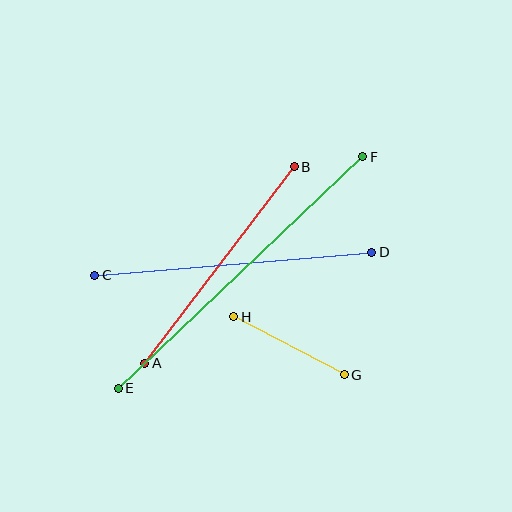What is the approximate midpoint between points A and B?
The midpoint is at approximately (219, 265) pixels.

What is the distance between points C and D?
The distance is approximately 278 pixels.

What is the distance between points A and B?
The distance is approximately 247 pixels.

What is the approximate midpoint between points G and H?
The midpoint is at approximately (289, 346) pixels.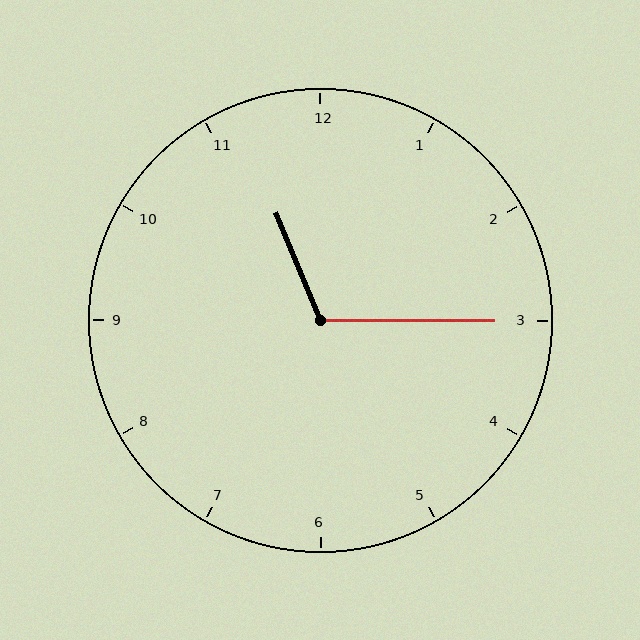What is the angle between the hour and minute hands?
Approximately 112 degrees.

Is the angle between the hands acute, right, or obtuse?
It is obtuse.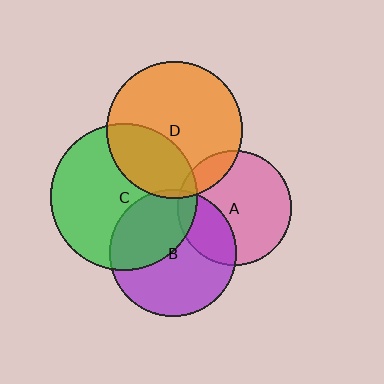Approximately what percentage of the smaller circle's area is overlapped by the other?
Approximately 15%.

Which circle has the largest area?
Circle C (green).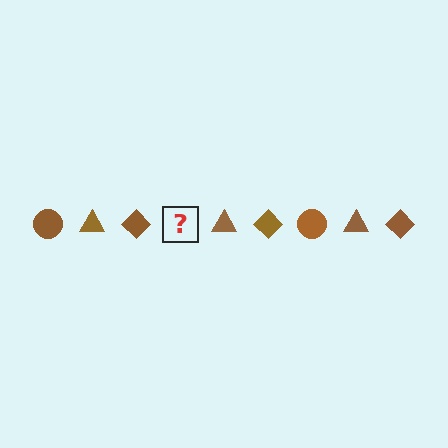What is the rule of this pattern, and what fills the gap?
The rule is that the pattern cycles through circle, triangle, diamond shapes in brown. The gap should be filled with a brown circle.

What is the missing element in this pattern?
The missing element is a brown circle.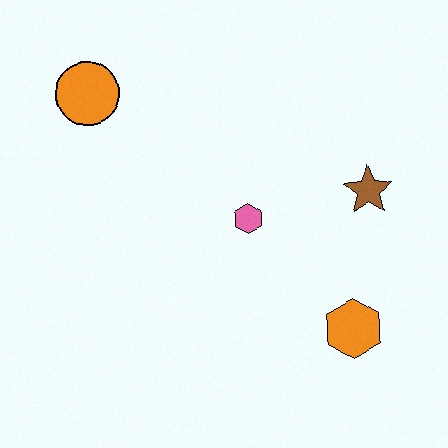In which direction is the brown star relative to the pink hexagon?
The brown star is to the right of the pink hexagon.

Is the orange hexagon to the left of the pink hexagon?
No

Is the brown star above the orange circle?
No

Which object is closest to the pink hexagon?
The brown star is closest to the pink hexagon.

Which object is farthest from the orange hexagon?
The orange circle is farthest from the orange hexagon.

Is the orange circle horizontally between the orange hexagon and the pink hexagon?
No